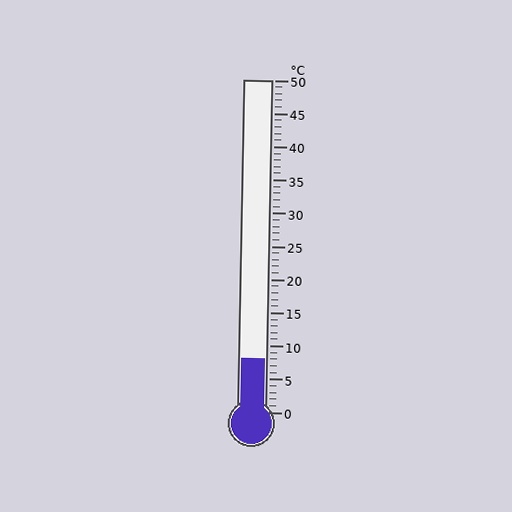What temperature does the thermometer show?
The thermometer shows approximately 8°C.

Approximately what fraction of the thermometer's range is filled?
The thermometer is filled to approximately 15% of its range.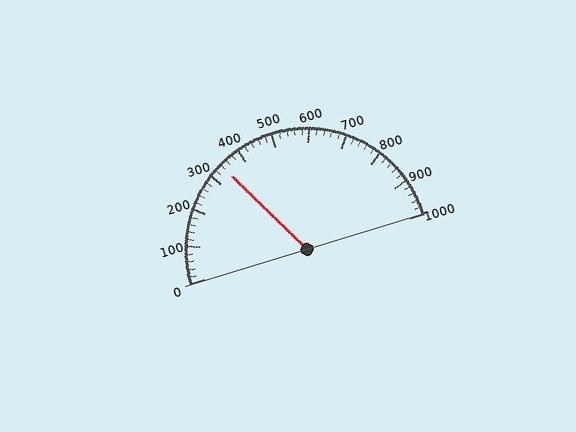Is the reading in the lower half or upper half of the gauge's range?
The reading is in the lower half of the range (0 to 1000).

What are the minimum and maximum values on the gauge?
The gauge ranges from 0 to 1000.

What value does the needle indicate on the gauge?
The needle indicates approximately 340.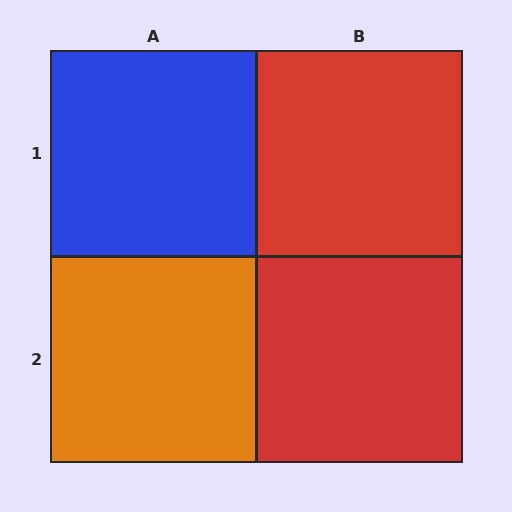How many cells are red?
2 cells are red.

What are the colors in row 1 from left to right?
Blue, red.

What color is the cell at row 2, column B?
Red.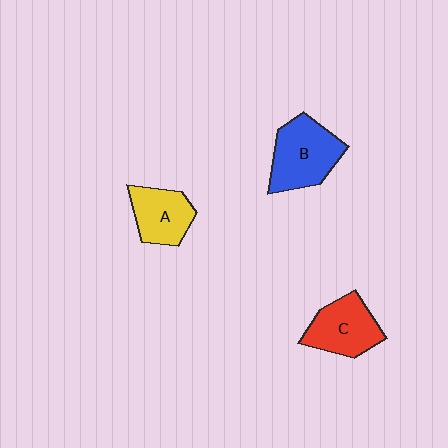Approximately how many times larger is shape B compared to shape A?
Approximately 1.4 times.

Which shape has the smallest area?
Shape A (yellow).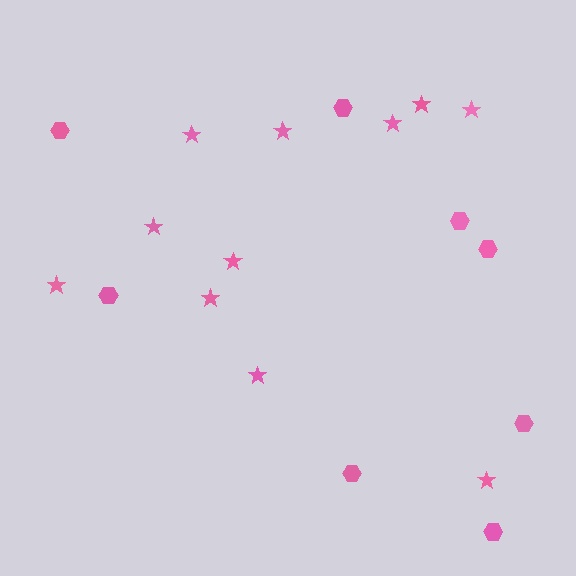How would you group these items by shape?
There are 2 groups: one group of hexagons (8) and one group of stars (11).